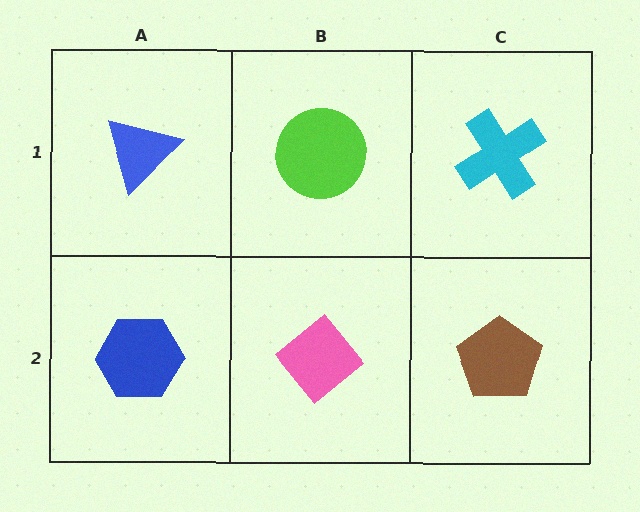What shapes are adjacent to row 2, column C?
A cyan cross (row 1, column C), a pink diamond (row 2, column B).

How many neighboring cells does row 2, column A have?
2.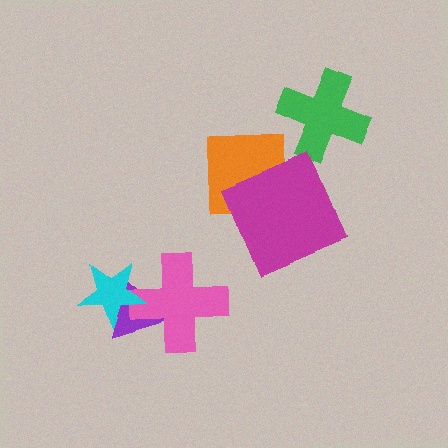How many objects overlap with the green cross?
0 objects overlap with the green cross.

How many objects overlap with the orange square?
1 object overlaps with the orange square.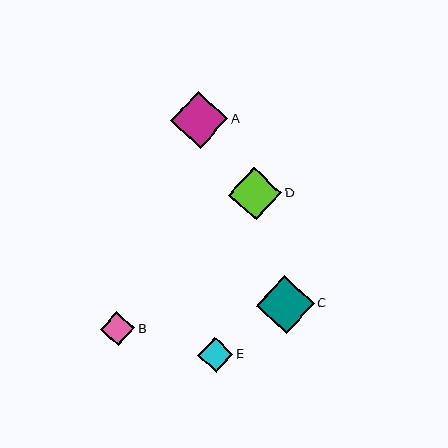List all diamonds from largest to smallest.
From largest to smallest: C, A, D, E, B.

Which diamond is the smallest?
Diamond B is the smallest with a size of approximately 34 pixels.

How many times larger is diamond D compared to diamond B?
Diamond D is approximately 1.6 times the size of diamond B.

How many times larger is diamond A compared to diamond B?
Diamond A is approximately 1.7 times the size of diamond B.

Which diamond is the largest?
Diamond C is the largest with a size of approximately 58 pixels.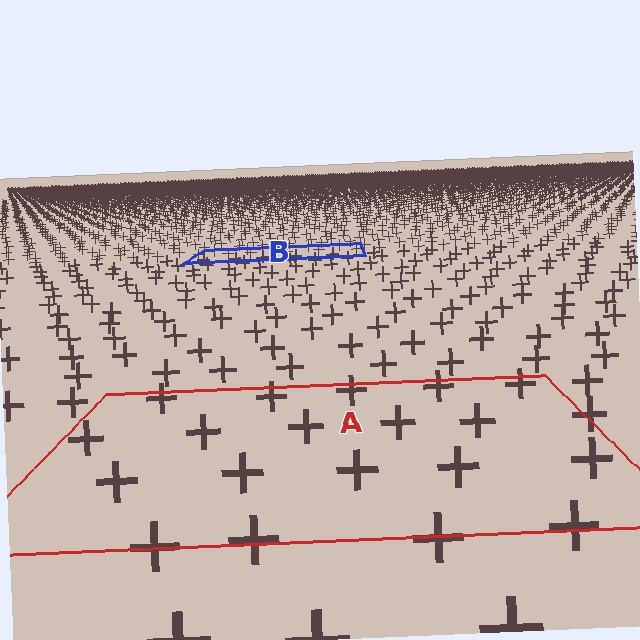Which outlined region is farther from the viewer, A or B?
Region B is farther from the viewer — the texture elements inside it appear smaller and more densely packed.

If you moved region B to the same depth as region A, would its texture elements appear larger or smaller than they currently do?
They would appear larger. At a closer depth, the same texture elements are projected at a bigger on-screen size.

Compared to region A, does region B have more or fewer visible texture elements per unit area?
Region B has more texture elements per unit area — they are packed more densely because it is farther away.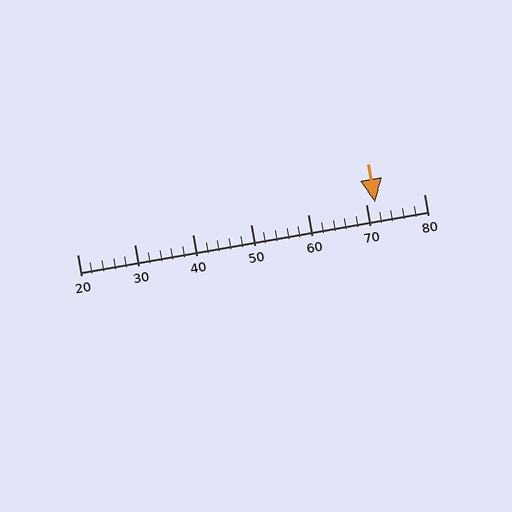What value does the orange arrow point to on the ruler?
The orange arrow points to approximately 72.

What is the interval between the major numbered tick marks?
The major tick marks are spaced 10 units apart.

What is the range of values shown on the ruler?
The ruler shows values from 20 to 80.